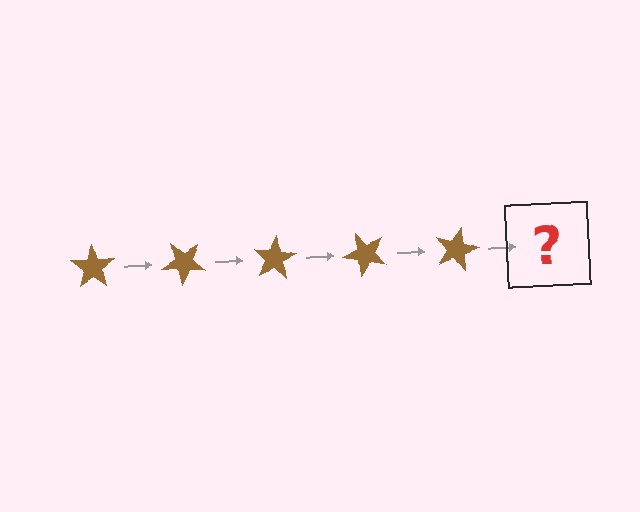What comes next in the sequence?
The next element should be a brown star rotated 200 degrees.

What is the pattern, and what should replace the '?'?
The pattern is that the star rotates 40 degrees each step. The '?' should be a brown star rotated 200 degrees.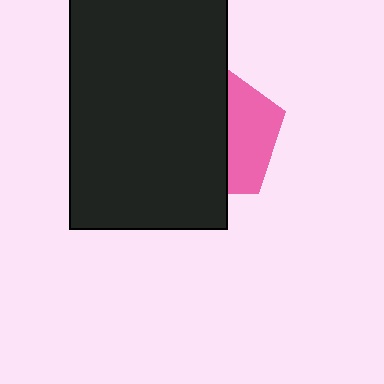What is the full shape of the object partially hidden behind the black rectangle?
The partially hidden object is a pink pentagon.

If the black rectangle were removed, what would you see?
You would see the complete pink pentagon.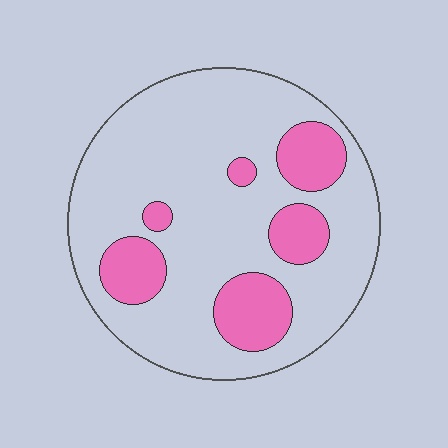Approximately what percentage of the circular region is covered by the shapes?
Approximately 20%.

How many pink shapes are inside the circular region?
6.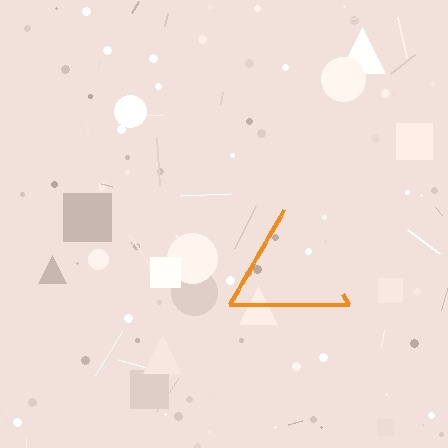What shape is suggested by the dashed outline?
The dashed outline suggests a triangle.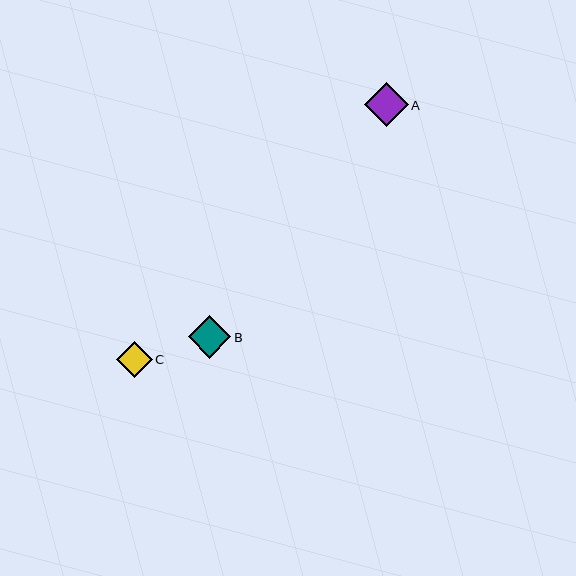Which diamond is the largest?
Diamond A is the largest with a size of approximately 44 pixels.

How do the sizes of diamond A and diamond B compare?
Diamond A and diamond B are approximately the same size.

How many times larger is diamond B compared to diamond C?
Diamond B is approximately 1.2 times the size of diamond C.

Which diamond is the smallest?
Diamond C is the smallest with a size of approximately 36 pixels.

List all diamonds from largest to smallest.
From largest to smallest: A, B, C.